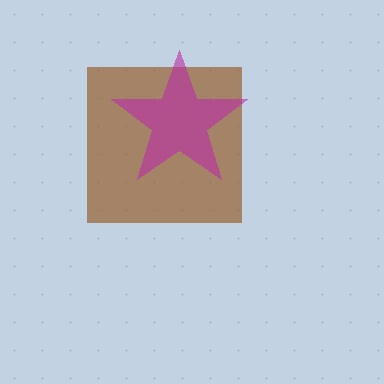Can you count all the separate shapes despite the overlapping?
Yes, there are 2 separate shapes.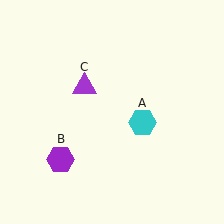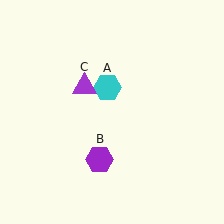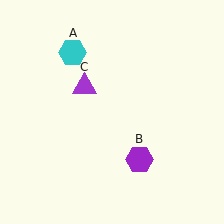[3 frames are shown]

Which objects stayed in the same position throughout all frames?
Purple triangle (object C) remained stationary.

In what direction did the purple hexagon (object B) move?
The purple hexagon (object B) moved right.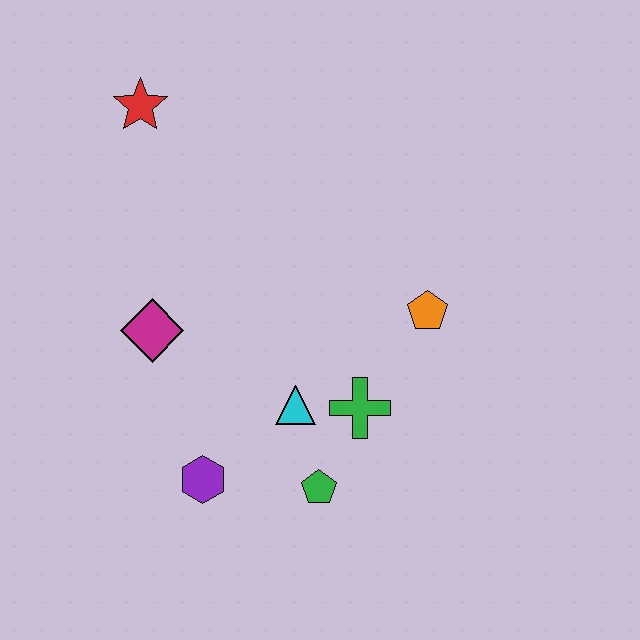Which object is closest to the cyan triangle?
The green cross is closest to the cyan triangle.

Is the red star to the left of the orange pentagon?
Yes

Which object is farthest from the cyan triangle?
The red star is farthest from the cyan triangle.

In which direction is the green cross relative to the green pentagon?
The green cross is above the green pentagon.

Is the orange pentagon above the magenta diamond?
Yes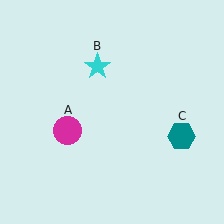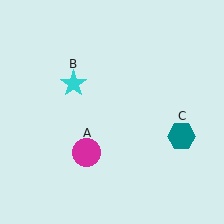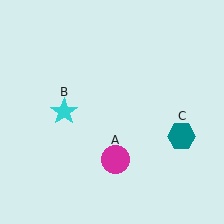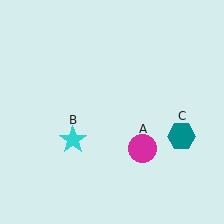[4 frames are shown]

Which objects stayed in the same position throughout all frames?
Teal hexagon (object C) remained stationary.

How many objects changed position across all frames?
2 objects changed position: magenta circle (object A), cyan star (object B).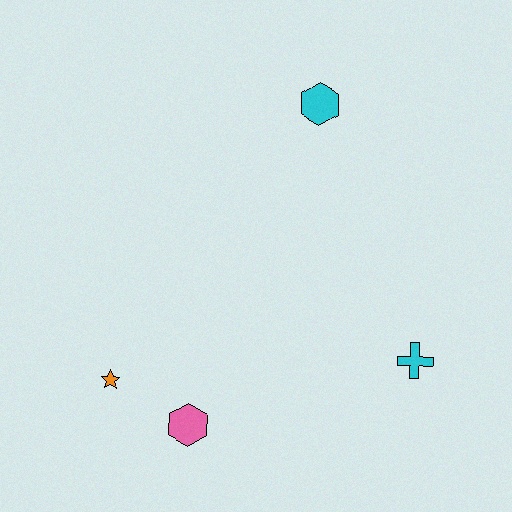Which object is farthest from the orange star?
The cyan hexagon is farthest from the orange star.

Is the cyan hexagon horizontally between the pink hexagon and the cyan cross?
Yes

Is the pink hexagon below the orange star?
Yes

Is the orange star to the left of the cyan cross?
Yes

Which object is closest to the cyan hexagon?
The cyan cross is closest to the cyan hexagon.